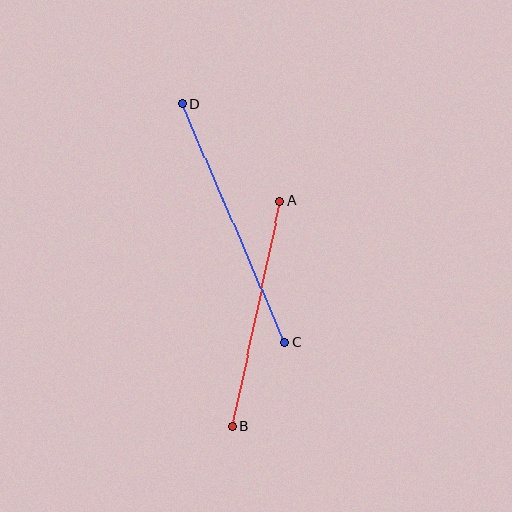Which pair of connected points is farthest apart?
Points C and D are farthest apart.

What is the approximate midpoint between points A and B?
The midpoint is at approximately (256, 314) pixels.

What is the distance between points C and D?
The distance is approximately 260 pixels.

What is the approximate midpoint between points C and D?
The midpoint is at approximately (234, 223) pixels.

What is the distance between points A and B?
The distance is approximately 231 pixels.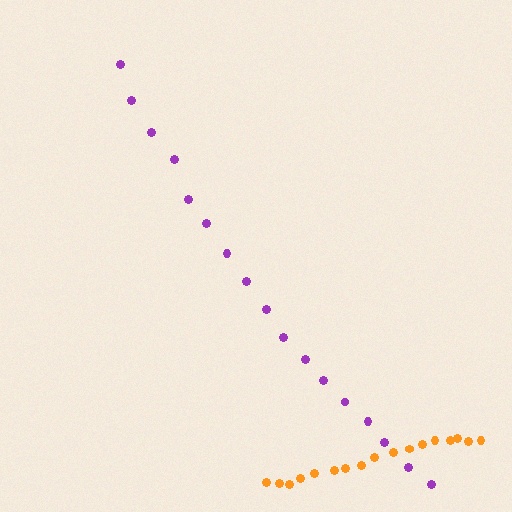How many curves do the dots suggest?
There are 2 distinct paths.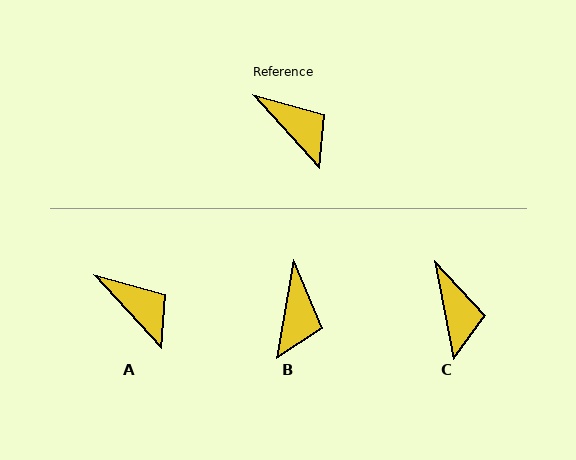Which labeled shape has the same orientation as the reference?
A.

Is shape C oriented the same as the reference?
No, it is off by about 31 degrees.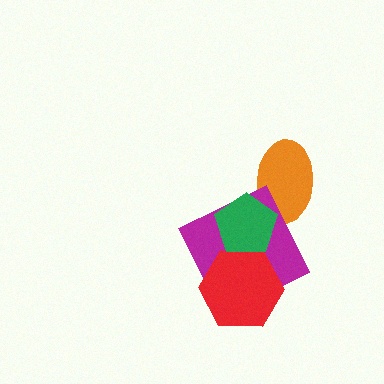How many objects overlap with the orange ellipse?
2 objects overlap with the orange ellipse.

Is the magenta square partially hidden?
Yes, it is partially covered by another shape.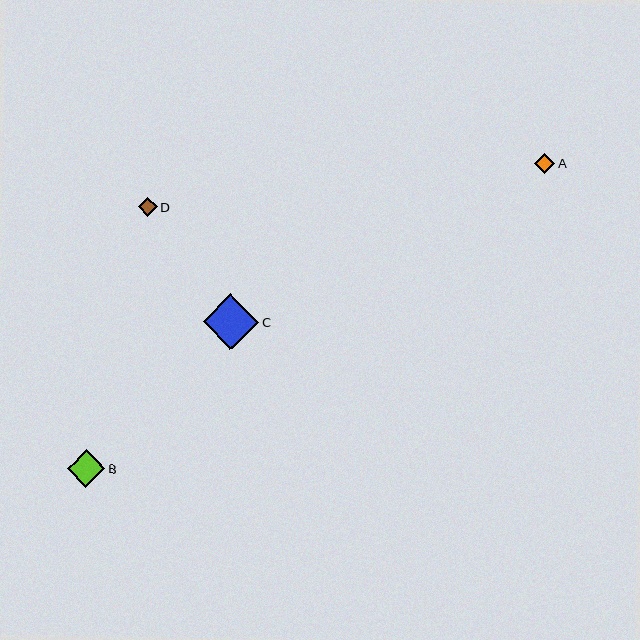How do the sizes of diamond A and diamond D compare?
Diamond A and diamond D are approximately the same size.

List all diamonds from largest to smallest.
From largest to smallest: C, B, A, D.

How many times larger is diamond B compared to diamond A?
Diamond B is approximately 1.9 times the size of diamond A.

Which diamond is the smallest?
Diamond D is the smallest with a size of approximately 19 pixels.